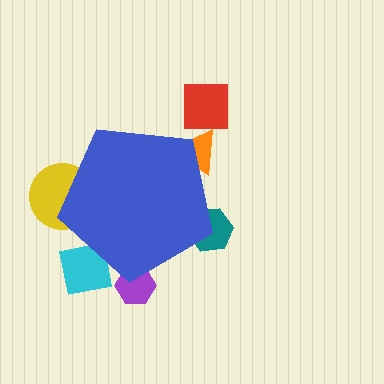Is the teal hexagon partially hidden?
Yes, the teal hexagon is partially hidden behind the blue pentagon.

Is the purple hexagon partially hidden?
Yes, the purple hexagon is partially hidden behind the blue pentagon.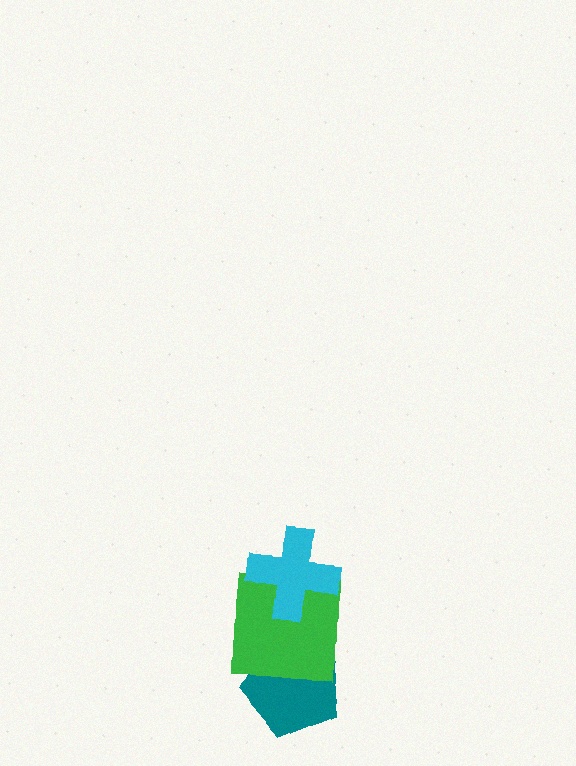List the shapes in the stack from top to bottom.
From top to bottom: the cyan cross, the green square, the teal pentagon.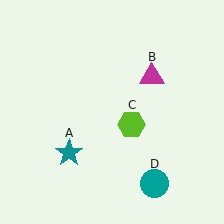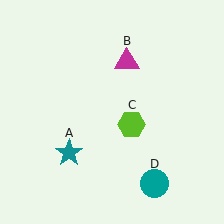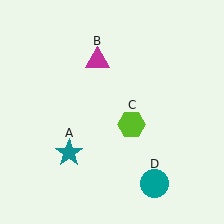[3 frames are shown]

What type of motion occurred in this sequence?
The magenta triangle (object B) rotated counterclockwise around the center of the scene.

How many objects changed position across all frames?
1 object changed position: magenta triangle (object B).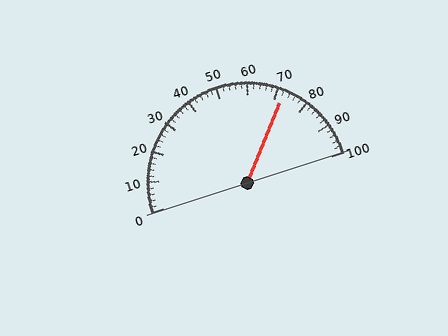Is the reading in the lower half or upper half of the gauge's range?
The reading is in the upper half of the range (0 to 100).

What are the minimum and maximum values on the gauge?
The gauge ranges from 0 to 100.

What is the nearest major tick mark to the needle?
The nearest major tick mark is 70.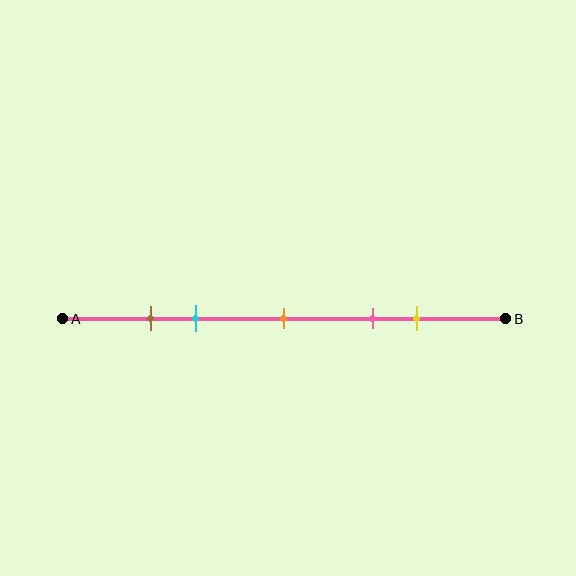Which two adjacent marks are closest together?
The brown and cyan marks are the closest adjacent pair.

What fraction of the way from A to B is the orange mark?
The orange mark is approximately 50% (0.5) of the way from A to B.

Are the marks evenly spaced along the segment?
No, the marks are not evenly spaced.